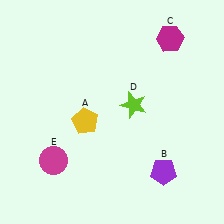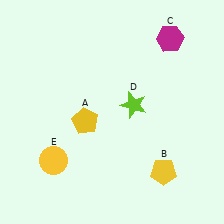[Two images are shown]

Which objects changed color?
B changed from purple to yellow. E changed from magenta to yellow.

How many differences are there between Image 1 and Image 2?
There are 2 differences between the two images.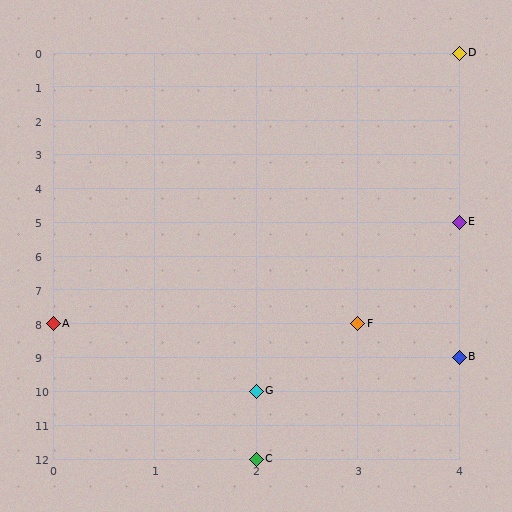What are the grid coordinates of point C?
Point C is at grid coordinates (2, 12).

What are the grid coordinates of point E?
Point E is at grid coordinates (4, 5).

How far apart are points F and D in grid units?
Points F and D are 1 column and 8 rows apart (about 8.1 grid units diagonally).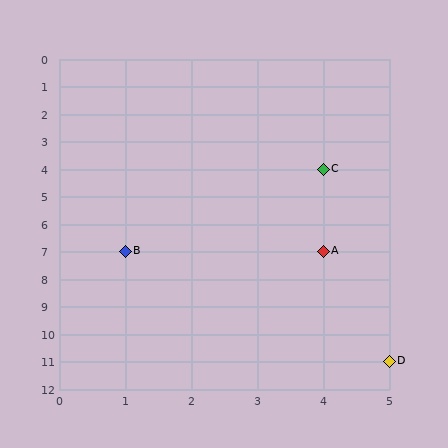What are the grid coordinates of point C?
Point C is at grid coordinates (4, 4).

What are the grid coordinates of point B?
Point B is at grid coordinates (1, 7).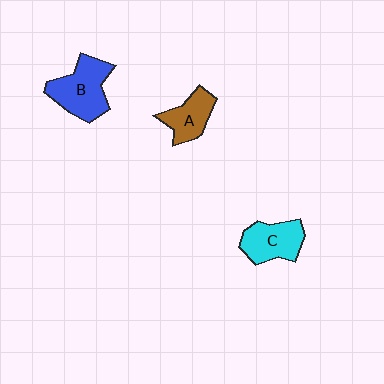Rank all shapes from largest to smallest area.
From largest to smallest: B (blue), C (cyan), A (brown).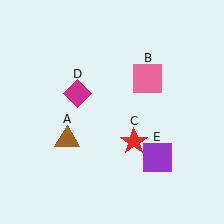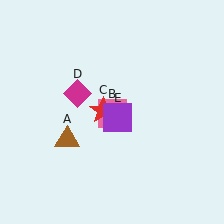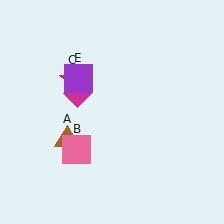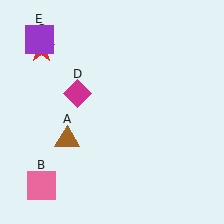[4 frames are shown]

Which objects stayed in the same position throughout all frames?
Brown triangle (object A) and magenta diamond (object D) remained stationary.